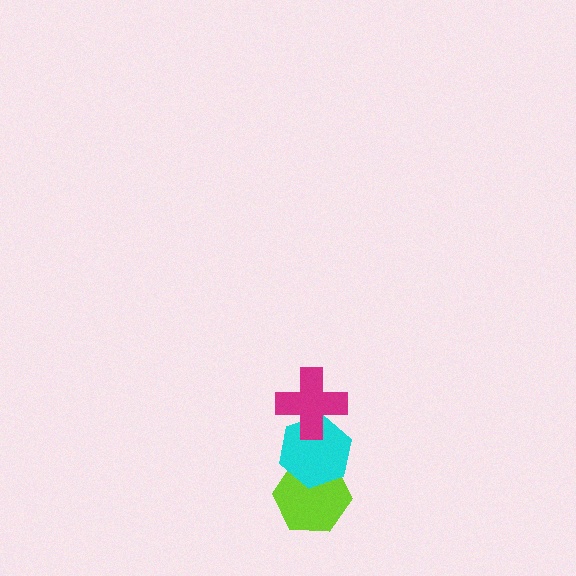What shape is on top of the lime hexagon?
The cyan hexagon is on top of the lime hexagon.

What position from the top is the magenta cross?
The magenta cross is 1st from the top.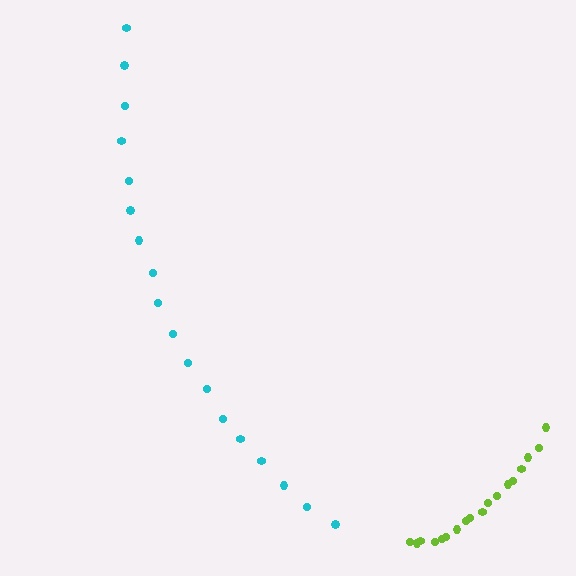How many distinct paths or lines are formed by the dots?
There are 2 distinct paths.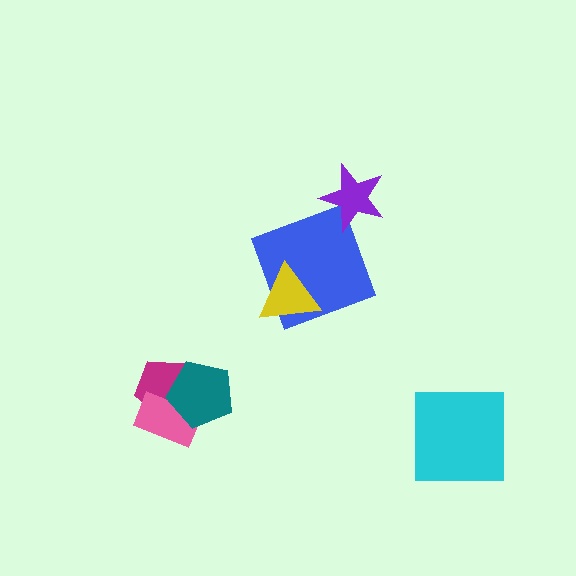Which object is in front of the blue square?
The yellow triangle is in front of the blue square.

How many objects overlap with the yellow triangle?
1 object overlaps with the yellow triangle.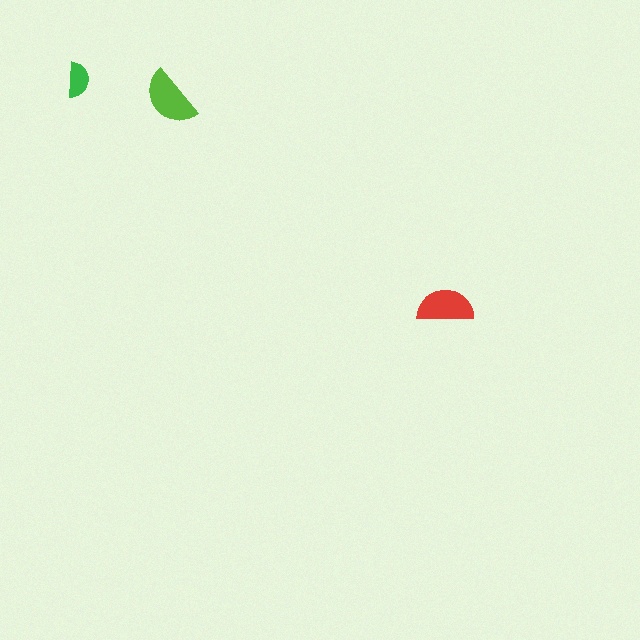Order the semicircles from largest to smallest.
the lime one, the red one, the green one.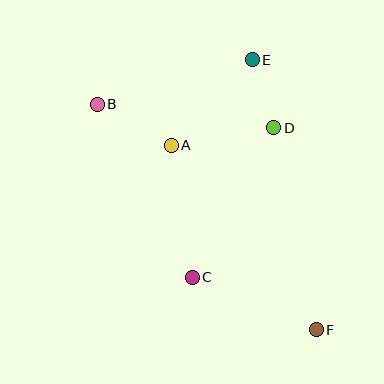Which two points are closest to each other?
Points D and E are closest to each other.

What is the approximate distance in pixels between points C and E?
The distance between C and E is approximately 225 pixels.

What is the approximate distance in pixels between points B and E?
The distance between B and E is approximately 161 pixels.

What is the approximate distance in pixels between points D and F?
The distance between D and F is approximately 206 pixels.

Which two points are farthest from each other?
Points B and F are farthest from each other.